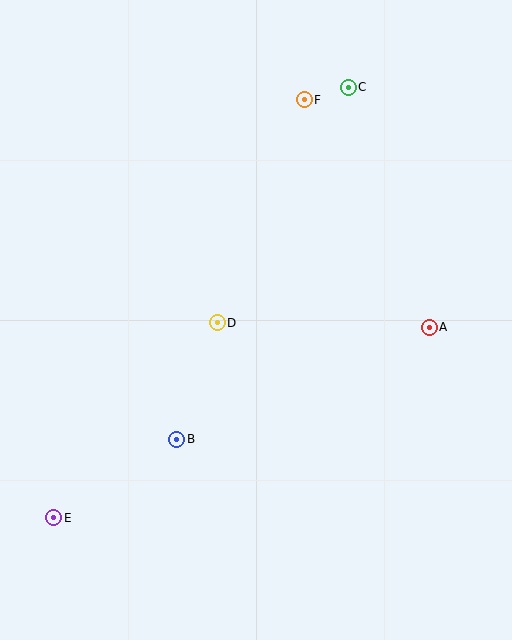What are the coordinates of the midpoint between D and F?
The midpoint between D and F is at (261, 211).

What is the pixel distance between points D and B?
The distance between D and B is 123 pixels.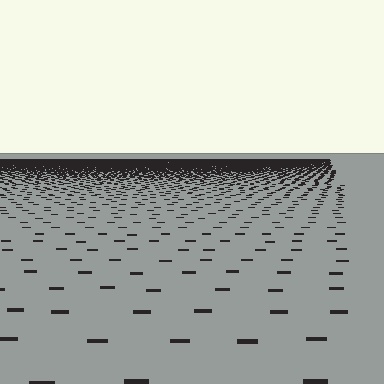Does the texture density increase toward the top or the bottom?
Density increases toward the top.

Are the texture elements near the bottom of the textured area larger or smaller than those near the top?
Larger. Near the bottom, elements are closer to the viewer and appear at a bigger on-screen size.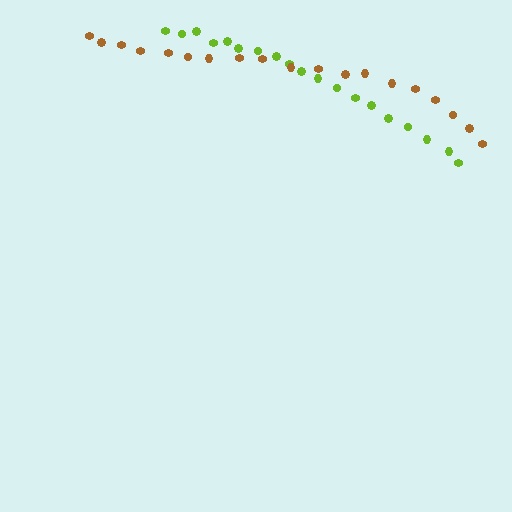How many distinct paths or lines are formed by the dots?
There are 2 distinct paths.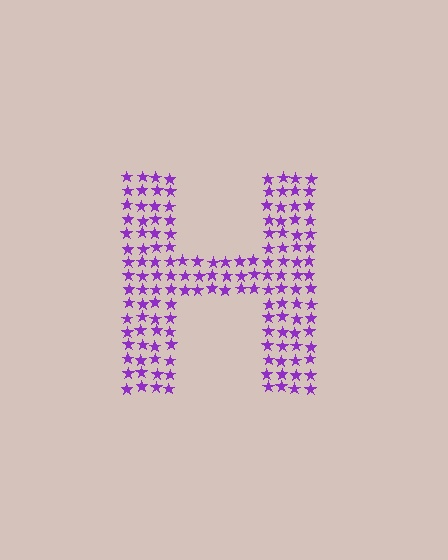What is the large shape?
The large shape is the letter H.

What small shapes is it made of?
It is made of small stars.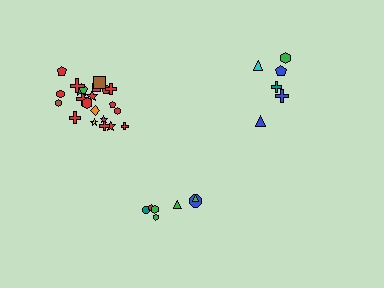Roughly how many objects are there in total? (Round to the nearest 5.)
Roughly 35 objects in total.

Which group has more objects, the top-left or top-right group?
The top-left group.